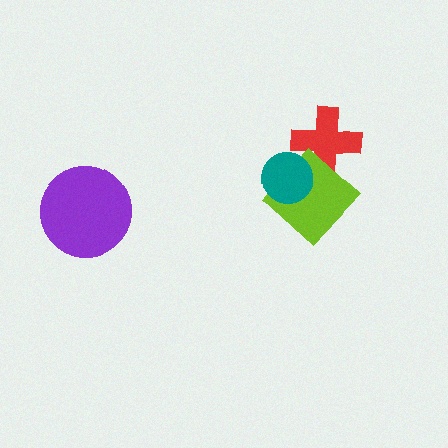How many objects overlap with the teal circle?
2 objects overlap with the teal circle.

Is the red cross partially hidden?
Yes, it is partially covered by another shape.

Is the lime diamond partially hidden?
Yes, it is partially covered by another shape.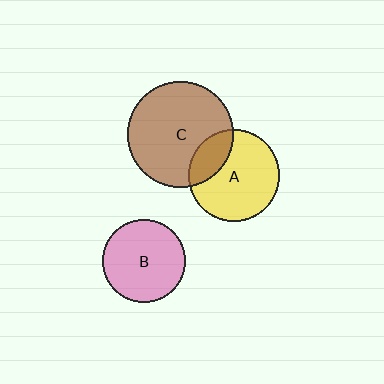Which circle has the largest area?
Circle C (brown).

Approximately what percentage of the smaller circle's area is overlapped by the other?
Approximately 25%.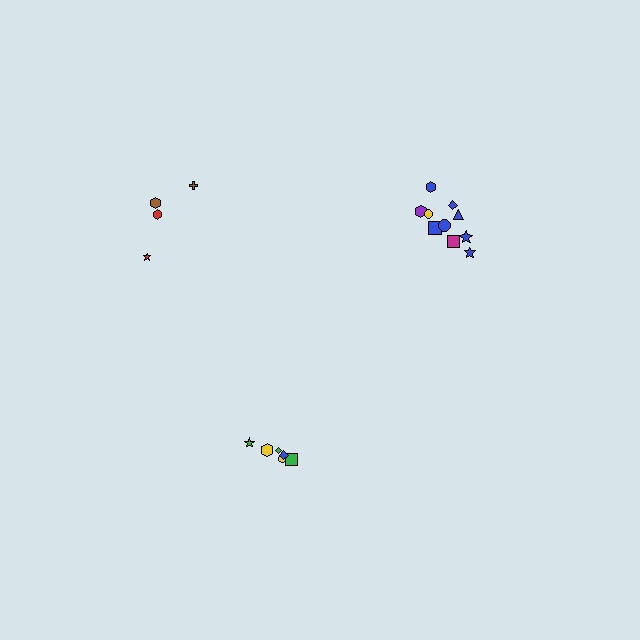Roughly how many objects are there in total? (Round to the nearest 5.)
Roughly 20 objects in total.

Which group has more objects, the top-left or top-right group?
The top-right group.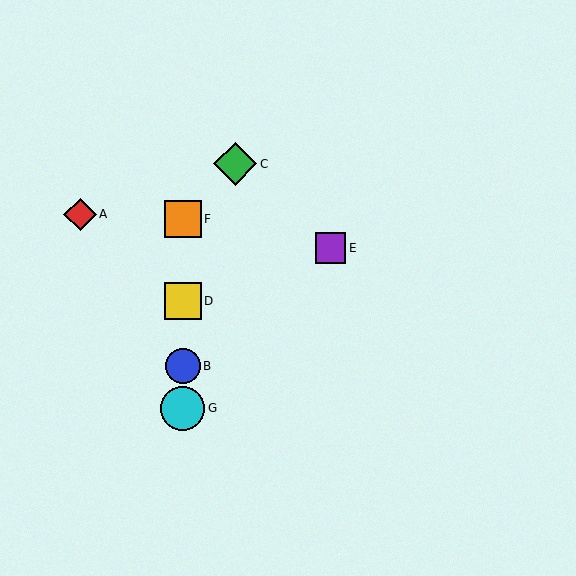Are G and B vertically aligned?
Yes, both are at x≈183.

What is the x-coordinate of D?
Object D is at x≈183.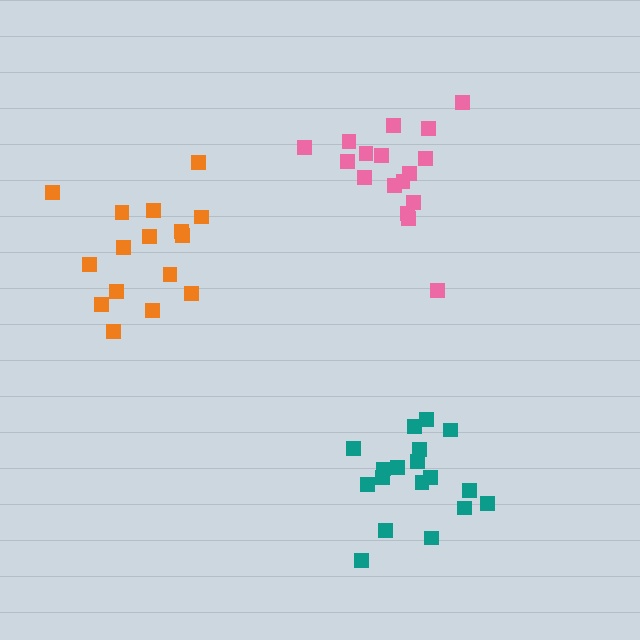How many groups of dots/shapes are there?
There are 3 groups.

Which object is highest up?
The pink cluster is topmost.